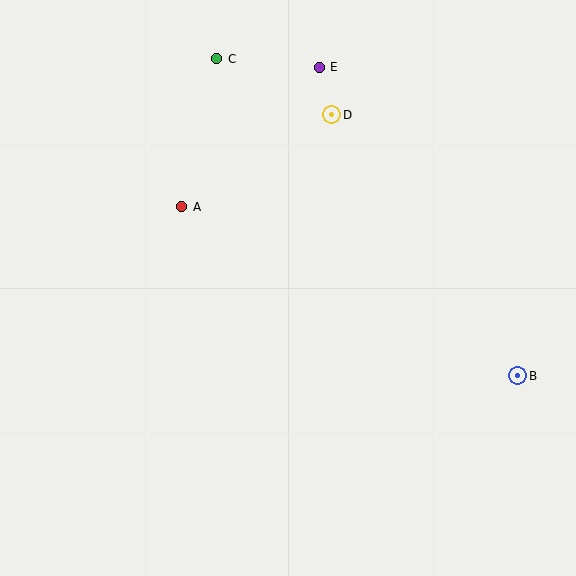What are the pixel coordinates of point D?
Point D is at (332, 115).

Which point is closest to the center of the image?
Point A at (182, 207) is closest to the center.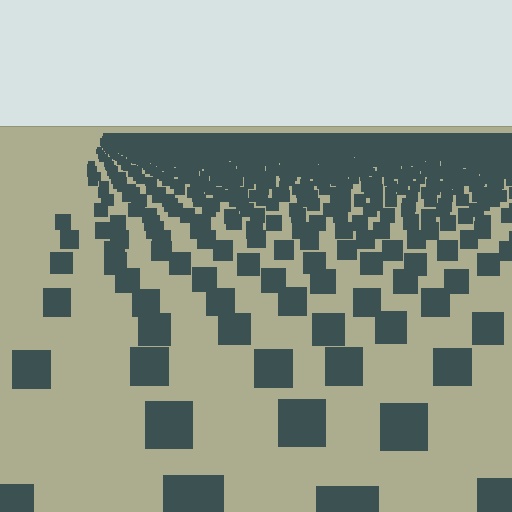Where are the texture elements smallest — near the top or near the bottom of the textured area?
Near the top.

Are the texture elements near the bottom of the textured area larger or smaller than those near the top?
Larger. Near the bottom, elements are closer to the viewer and appear at a bigger on-screen size.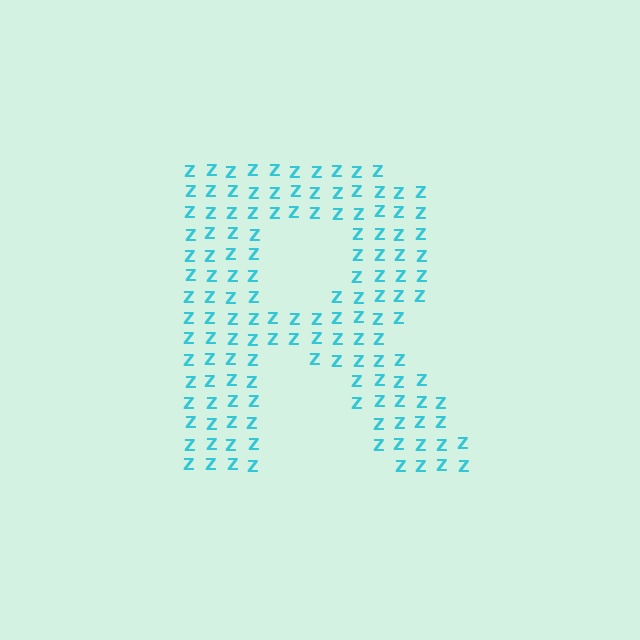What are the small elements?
The small elements are letter Z's.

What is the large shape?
The large shape is the letter R.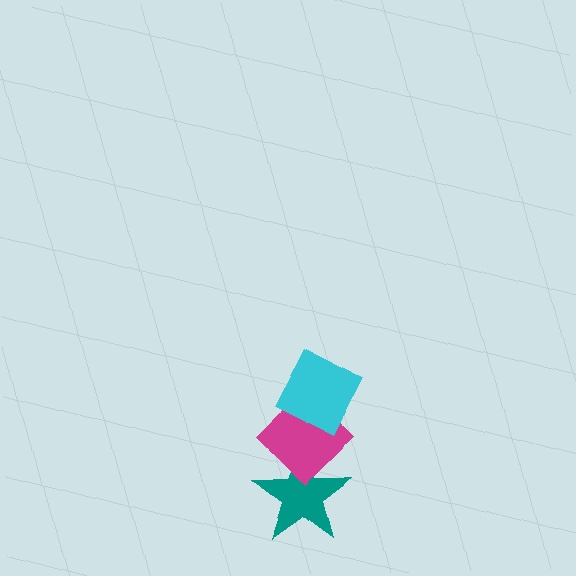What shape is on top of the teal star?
The magenta diamond is on top of the teal star.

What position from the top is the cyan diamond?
The cyan diamond is 1st from the top.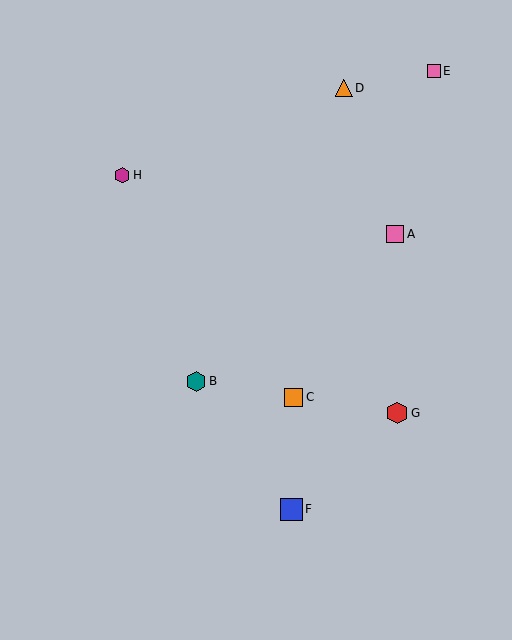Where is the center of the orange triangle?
The center of the orange triangle is at (344, 88).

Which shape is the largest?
The red hexagon (labeled G) is the largest.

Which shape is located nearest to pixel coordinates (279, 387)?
The orange square (labeled C) at (294, 397) is nearest to that location.